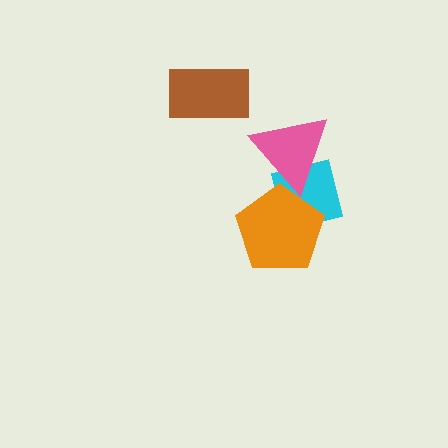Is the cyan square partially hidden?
Yes, it is partially covered by another shape.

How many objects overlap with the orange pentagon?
2 objects overlap with the orange pentagon.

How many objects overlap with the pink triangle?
2 objects overlap with the pink triangle.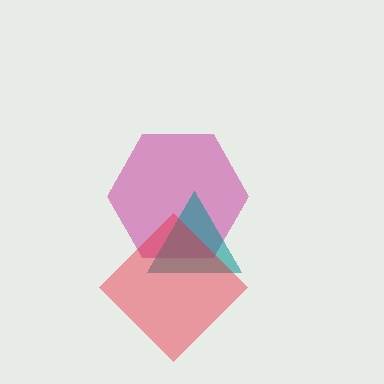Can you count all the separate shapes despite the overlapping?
Yes, there are 3 separate shapes.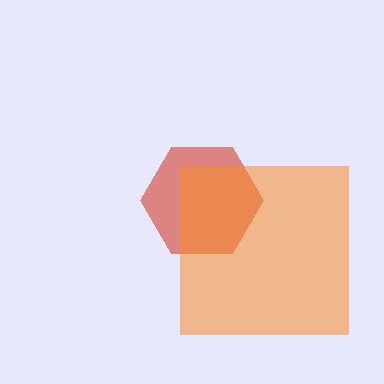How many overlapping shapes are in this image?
There are 2 overlapping shapes in the image.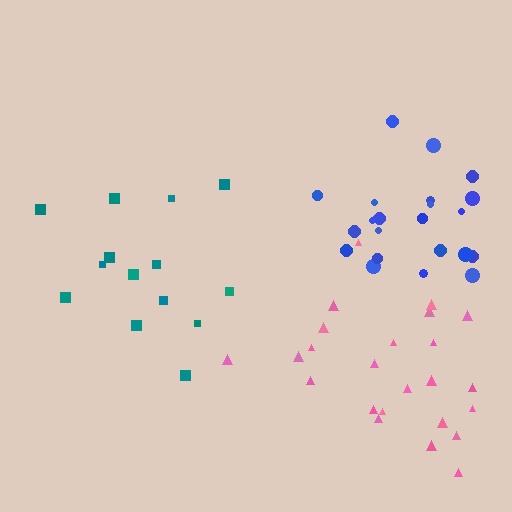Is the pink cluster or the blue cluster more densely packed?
Blue.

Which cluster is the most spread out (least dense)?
Teal.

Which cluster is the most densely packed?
Blue.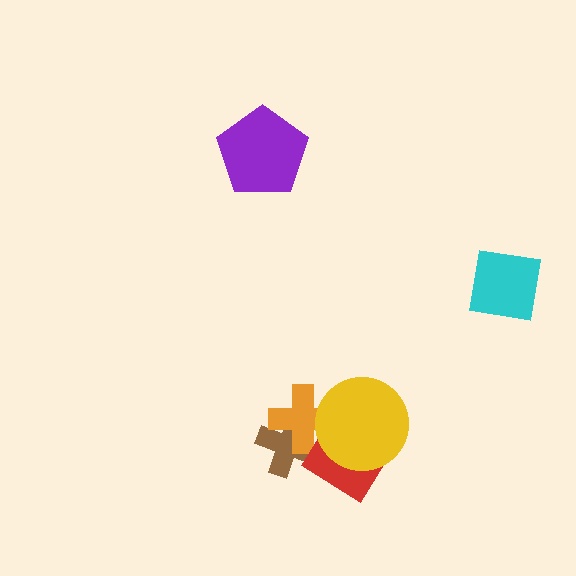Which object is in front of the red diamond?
The yellow circle is in front of the red diamond.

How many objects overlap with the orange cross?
3 objects overlap with the orange cross.